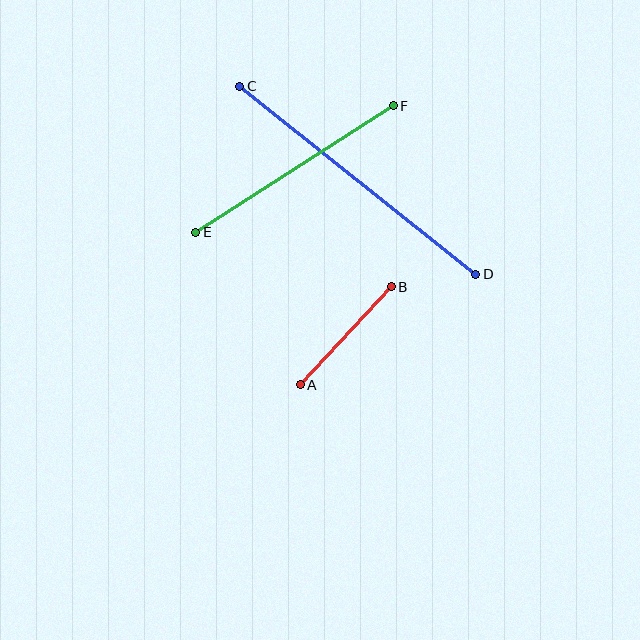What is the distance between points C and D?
The distance is approximately 302 pixels.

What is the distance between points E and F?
The distance is approximately 235 pixels.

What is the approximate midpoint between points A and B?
The midpoint is at approximately (346, 336) pixels.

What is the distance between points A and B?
The distance is approximately 134 pixels.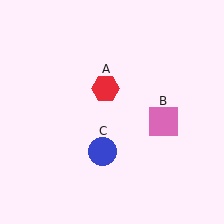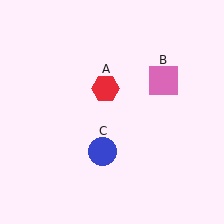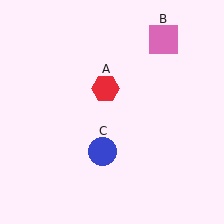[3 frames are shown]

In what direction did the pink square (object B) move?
The pink square (object B) moved up.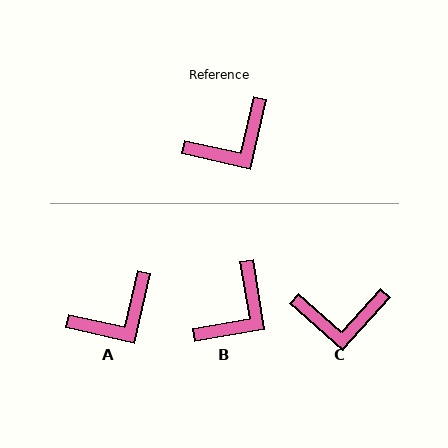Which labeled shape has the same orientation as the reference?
A.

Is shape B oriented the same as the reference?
No, it is off by about 22 degrees.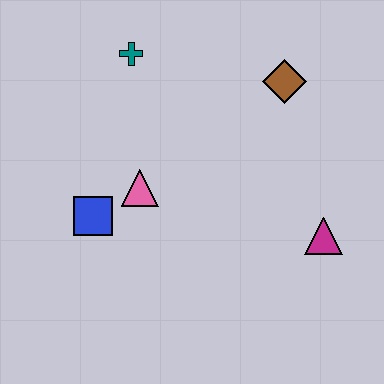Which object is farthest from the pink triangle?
The magenta triangle is farthest from the pink triangle.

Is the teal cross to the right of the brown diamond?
No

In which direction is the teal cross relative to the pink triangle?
The teal cross is above the pink triangle.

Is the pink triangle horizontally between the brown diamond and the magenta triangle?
No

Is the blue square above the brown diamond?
No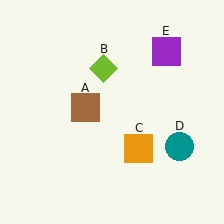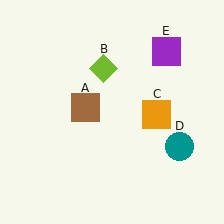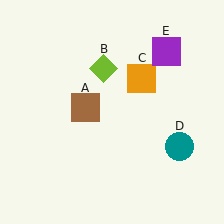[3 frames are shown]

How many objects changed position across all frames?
1 object changed position: orange square (object C).